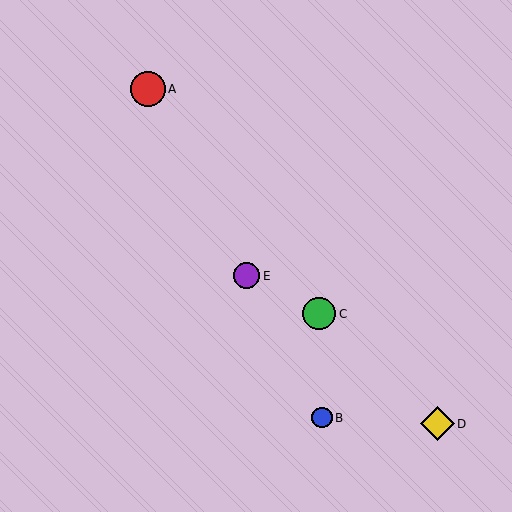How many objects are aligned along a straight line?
3 objects (A, B, E) are aligned along a straight line.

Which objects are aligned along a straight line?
Objects A, B, E are aligned along a straight line.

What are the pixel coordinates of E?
Object E is at (247, 276).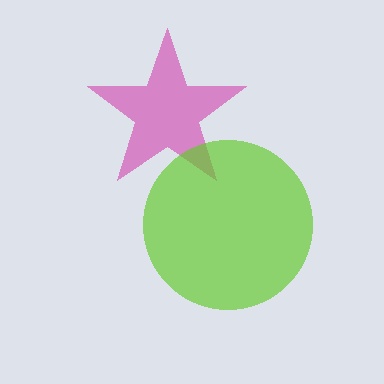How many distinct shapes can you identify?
There are 2 distinct shapes: a magenta star, a lime circle.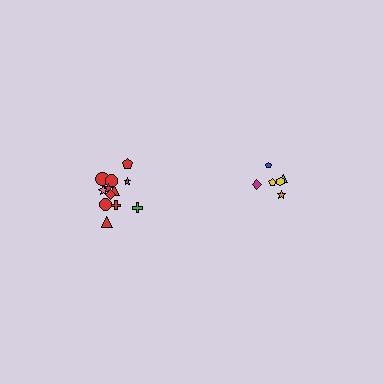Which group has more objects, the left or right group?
The left group.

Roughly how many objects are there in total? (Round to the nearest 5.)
Roughly 20 objects in total.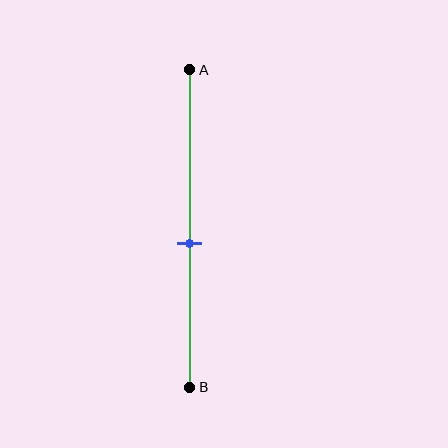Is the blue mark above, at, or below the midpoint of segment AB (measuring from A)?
The blue mark is below the midpoint of segment AB.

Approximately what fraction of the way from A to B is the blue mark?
The blue mark is approximately 55% of the way from A to B.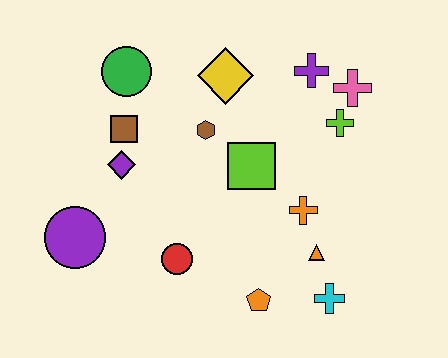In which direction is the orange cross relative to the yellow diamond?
The orange cross is below the yellow diamond.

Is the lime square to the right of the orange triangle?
No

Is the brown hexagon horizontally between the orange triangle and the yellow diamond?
No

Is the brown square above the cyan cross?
Yes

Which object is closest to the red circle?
The orange pentagon is closest to the red circle.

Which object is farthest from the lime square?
The purple circle is farthest from the lime square.